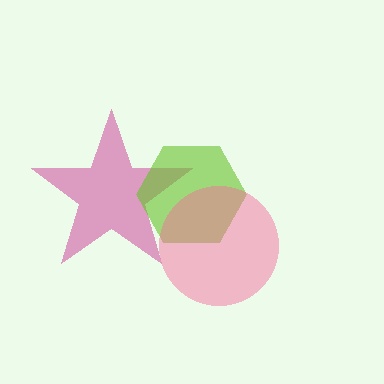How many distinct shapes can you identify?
There are 3 distinct shapes: a magenta star, a lime hexagon, a pink circle.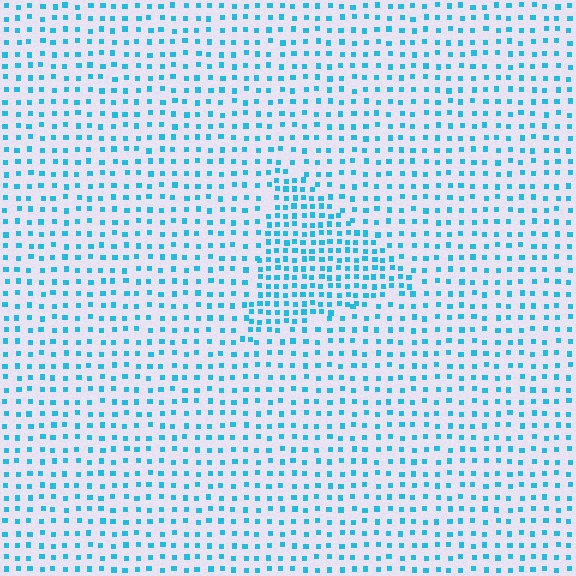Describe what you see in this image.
The image contains small cyan elements arranged at two different densities. A triangle-shaped region is visible where the elements are more densely packed than the surrounding area.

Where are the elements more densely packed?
The elements are more densely packed inside the triangle boundary.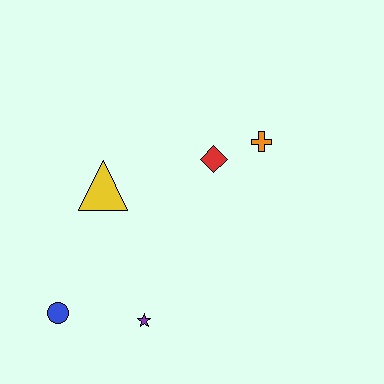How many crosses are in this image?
There is 1 cross.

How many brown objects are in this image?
There are no brown objects.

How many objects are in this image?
There are 5 objects.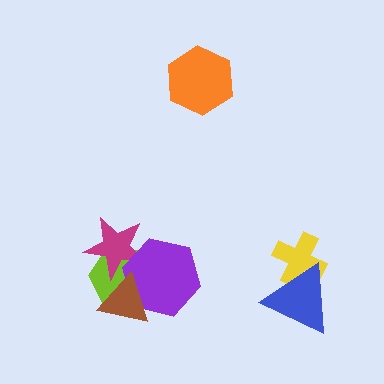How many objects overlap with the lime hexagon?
3 objects overlap with the lime hexagon.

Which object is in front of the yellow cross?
The blue triangle is in front of the yellow cross.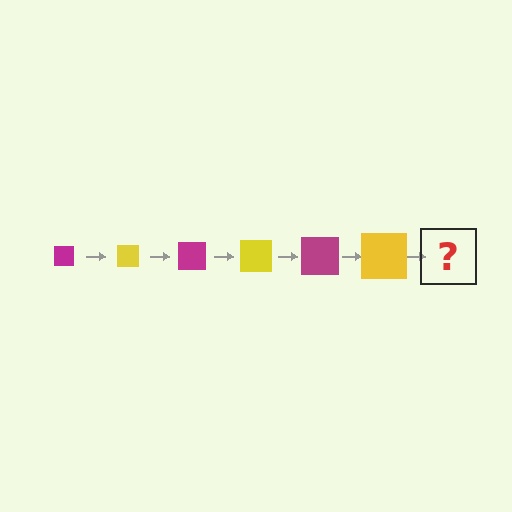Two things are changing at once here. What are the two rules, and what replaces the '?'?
The two rules are that the square grows larger each step and the color cycles through magenta and yellow. The '?' should be a magenta square, larger than the previous one.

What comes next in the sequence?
The next element should be a magenta square, larger than the previous one.